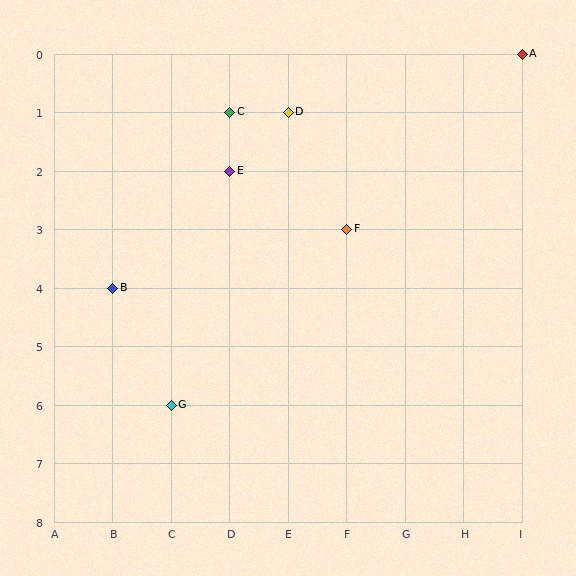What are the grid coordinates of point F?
Point F is at grid coordinates (F, 3).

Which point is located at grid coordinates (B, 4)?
Point B is at (B, 4).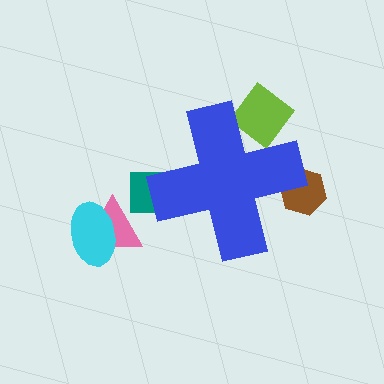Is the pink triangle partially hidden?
No, the pink triangle is fully visible.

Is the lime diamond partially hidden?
Yes, the lime diamond is partially hidden behind the blue cross.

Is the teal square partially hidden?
Yes, the teal square is partially hidden behind the blue cross.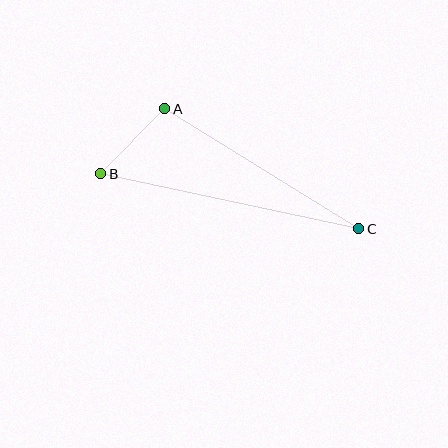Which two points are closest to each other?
Points A and B are closest to each other.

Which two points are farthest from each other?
Points B and C are farthest from each other.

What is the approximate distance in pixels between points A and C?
The distance between A and C is approximately 228 pixels.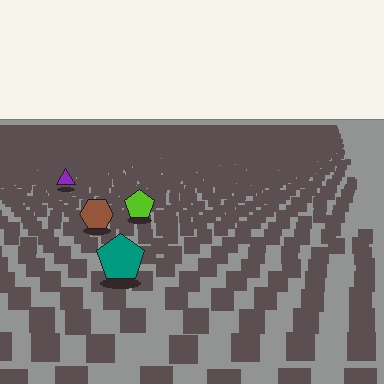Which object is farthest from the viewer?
The purple triangle is farthest from the viewer. It appears smaller and the ground texture around it is denser.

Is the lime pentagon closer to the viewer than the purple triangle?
Yes. The lime pentagon is closer — you can tell from the texture gradient: the ground texture is coarser near it.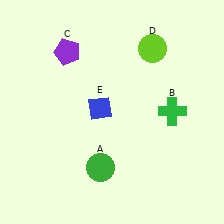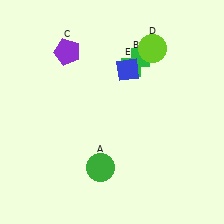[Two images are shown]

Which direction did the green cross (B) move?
The green cross (B) moved up.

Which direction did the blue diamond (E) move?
The blue diamond (E) moved up.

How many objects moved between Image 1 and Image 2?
2 objects moved between the two images.